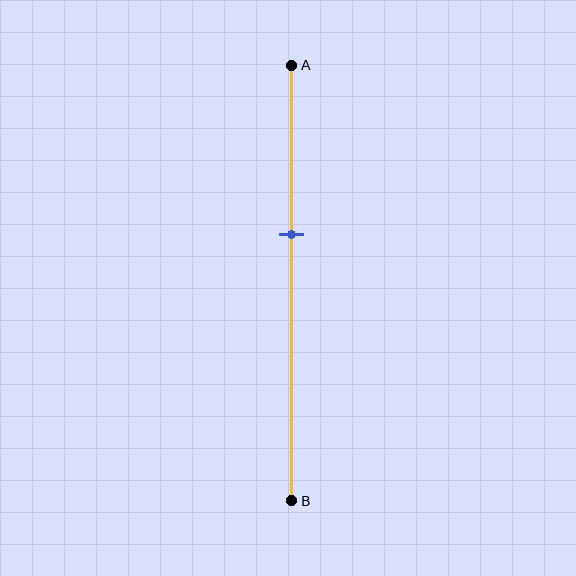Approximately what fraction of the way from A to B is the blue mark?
The blue mark is approximately 40% of the way from A to B.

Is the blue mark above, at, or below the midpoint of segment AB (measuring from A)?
The blue mark is above the midpoint of segment AB.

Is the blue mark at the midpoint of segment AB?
No, the mark is at about 40% from A, not at the 50% midpoint.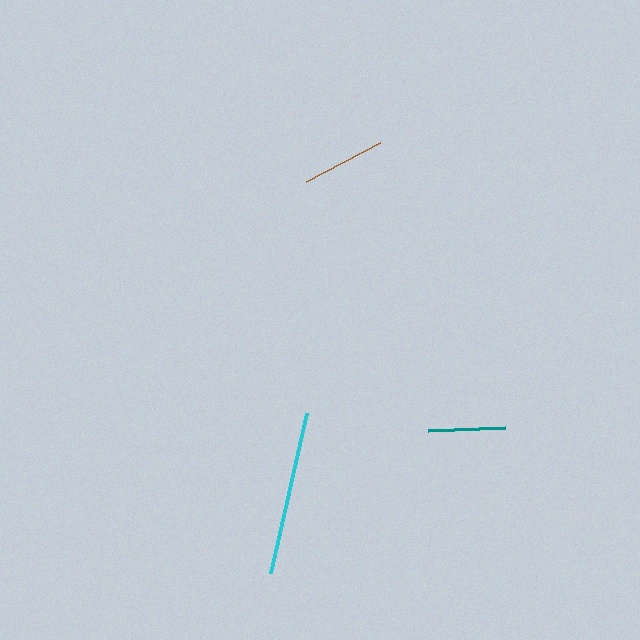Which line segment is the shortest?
The teal line is the shortest at approximately 77 pixels.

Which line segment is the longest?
The cyan line is the longest at approximately 164 pixels.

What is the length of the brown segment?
The brown segment is approximately 84 pixels long.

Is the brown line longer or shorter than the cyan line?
The cyan line is longer than the brown line.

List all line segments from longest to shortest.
From longest to shortest: cyan, brown, teal.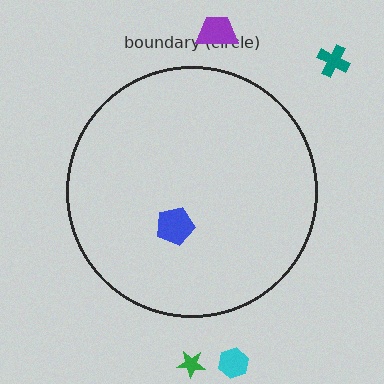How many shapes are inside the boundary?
1 inside, 4 outside.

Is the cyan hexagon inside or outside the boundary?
Outside.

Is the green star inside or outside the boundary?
Outside.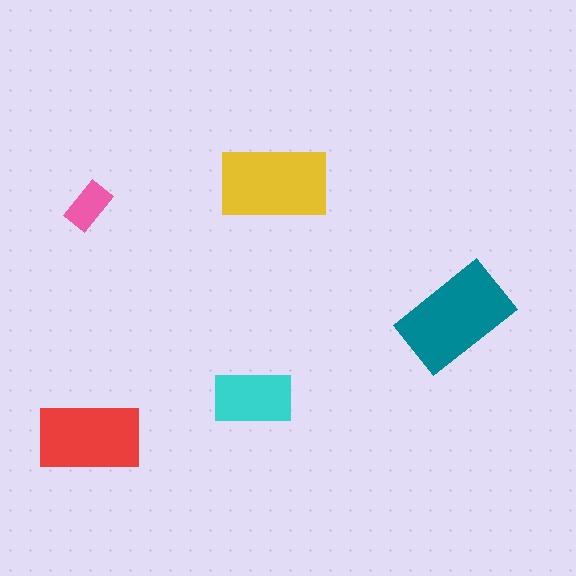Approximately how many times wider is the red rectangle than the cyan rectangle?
About 1.5 times wider.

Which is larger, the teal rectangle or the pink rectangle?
The teal one.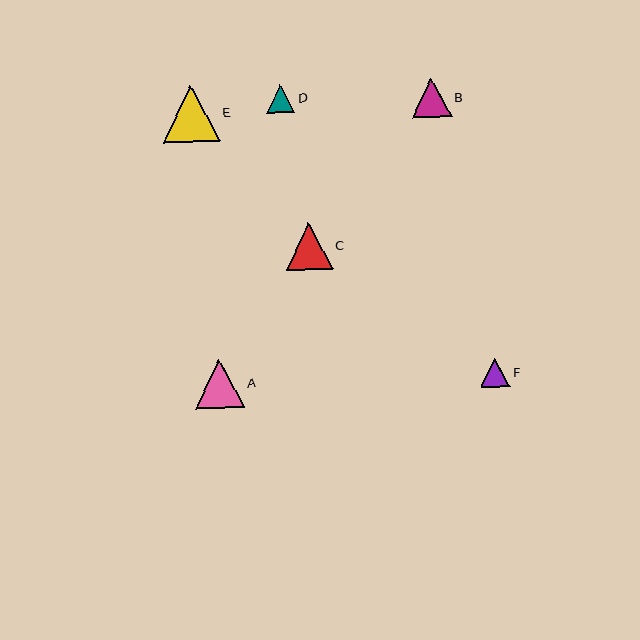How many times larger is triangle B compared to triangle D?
Triangle B is approximately 1.4 times the size of triangle D.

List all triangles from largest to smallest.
From largest to smallest: E, A, C, B, F, D.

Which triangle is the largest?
Triangle E is the largest with a size of approximately 56 pixels.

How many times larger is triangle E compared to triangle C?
Triangle E is approximately 1.2 times the size of triangle C.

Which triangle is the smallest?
Triangle D is the smallest with a size of approximately 28 pixels.